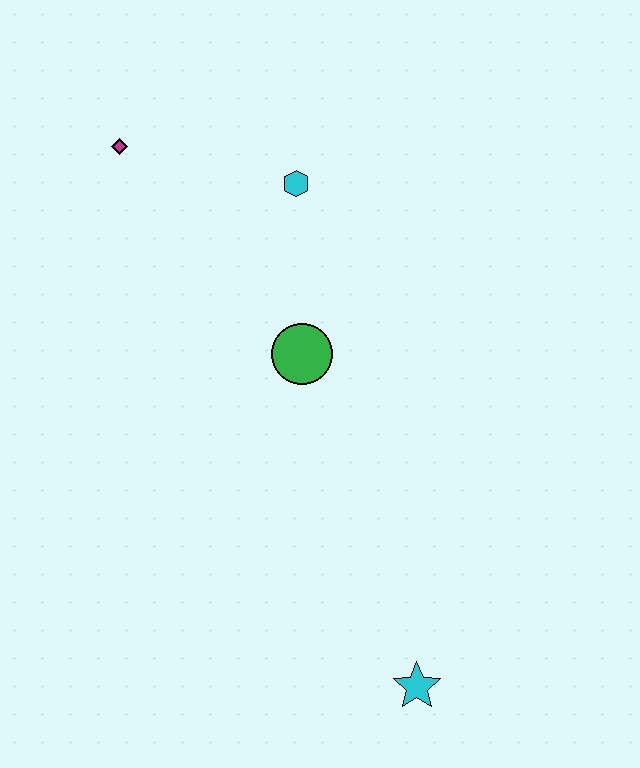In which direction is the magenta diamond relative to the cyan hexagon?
The magenta diamond is to the left of the cyan hexagon.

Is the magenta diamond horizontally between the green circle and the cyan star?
No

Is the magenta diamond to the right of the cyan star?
No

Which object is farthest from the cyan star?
The magenta diamond is farthest from the cyan star.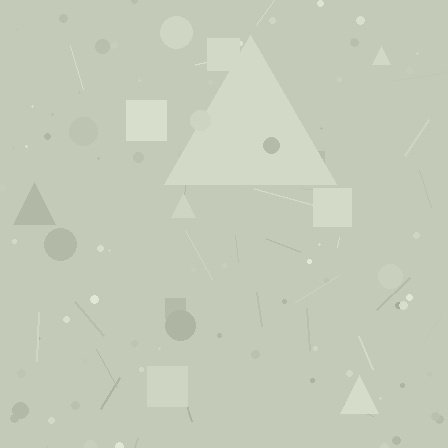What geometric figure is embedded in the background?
A triangle is embedded in the background.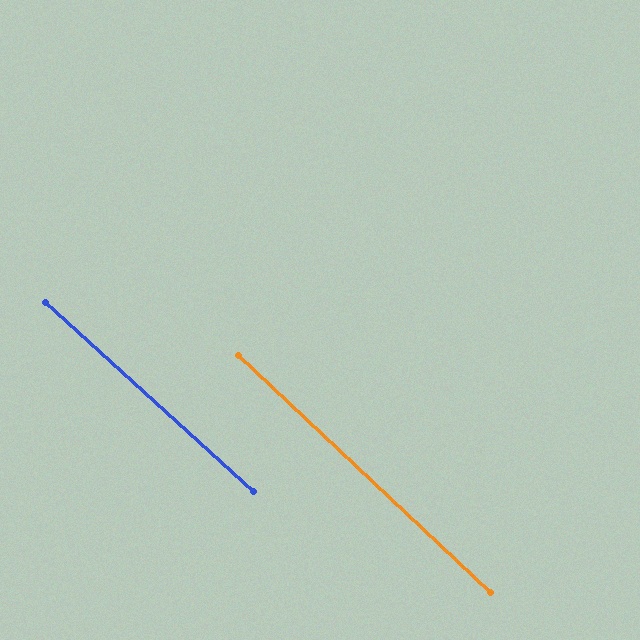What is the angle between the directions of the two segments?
Approximately 1 degree.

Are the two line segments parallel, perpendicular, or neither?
Parallel — their directions differ by only 0.9°.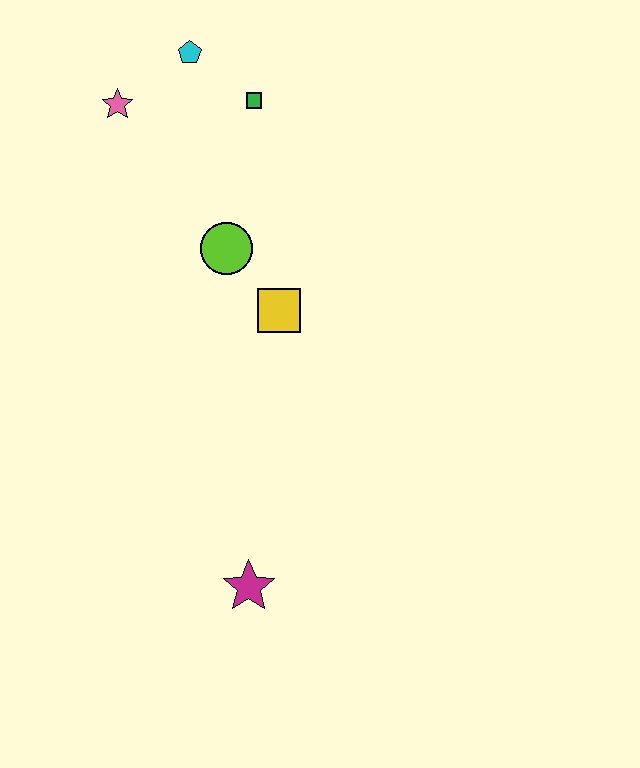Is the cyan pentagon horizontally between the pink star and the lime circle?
Yes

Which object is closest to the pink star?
The cyan pentagon is closest to the pink star.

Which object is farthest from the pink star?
The magenta star is farthest from the pink star.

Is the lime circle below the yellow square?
No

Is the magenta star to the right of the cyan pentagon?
Yes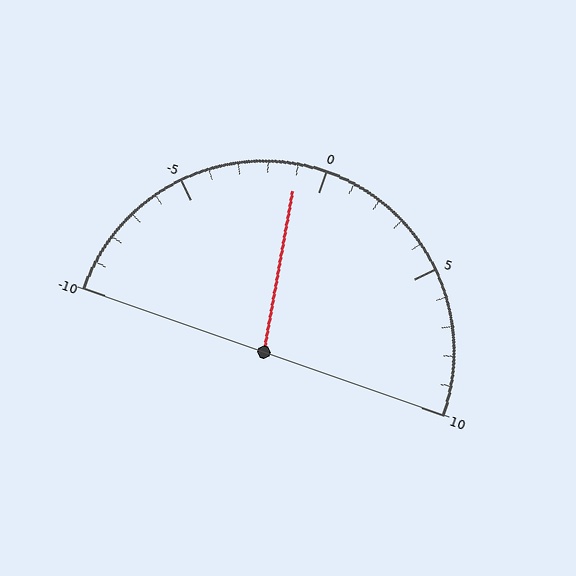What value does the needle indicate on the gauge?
The needle indicates approximately -1.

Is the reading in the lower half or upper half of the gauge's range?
The reading is in the lower half of the range (-10 to 10).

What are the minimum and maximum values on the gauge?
The gauge ranges from -10 to 10.